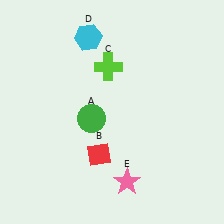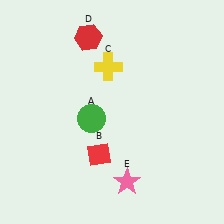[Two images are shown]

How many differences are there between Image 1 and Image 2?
There are 2 differences between the two images.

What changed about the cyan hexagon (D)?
In Image 1, D is cyan. In Image 2, it changed to red.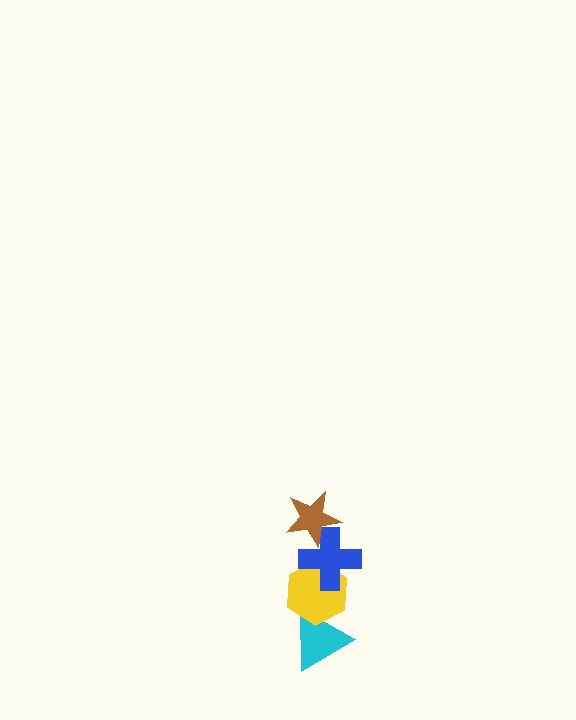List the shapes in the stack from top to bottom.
From top to bottom: the brown star, the blue cross, the yellow hexagon, the cyan triangle.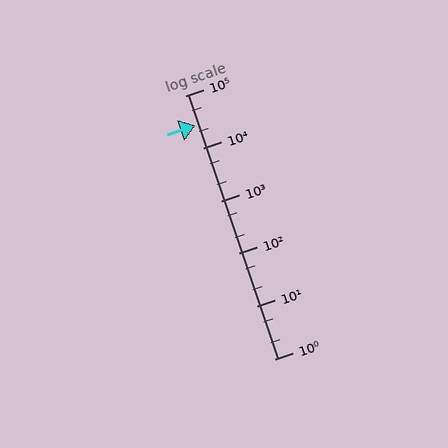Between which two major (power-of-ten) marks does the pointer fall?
The pointer is between 10000 and 100000.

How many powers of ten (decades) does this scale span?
The scale spans 5 decades, from 1 to 100000.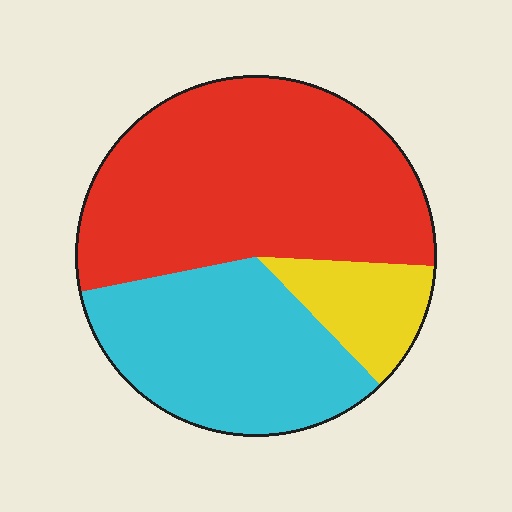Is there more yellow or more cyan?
Cyan.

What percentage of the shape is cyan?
Cyan covers roughly 35% of the shape.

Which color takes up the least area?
Yellow, at roughly 10%.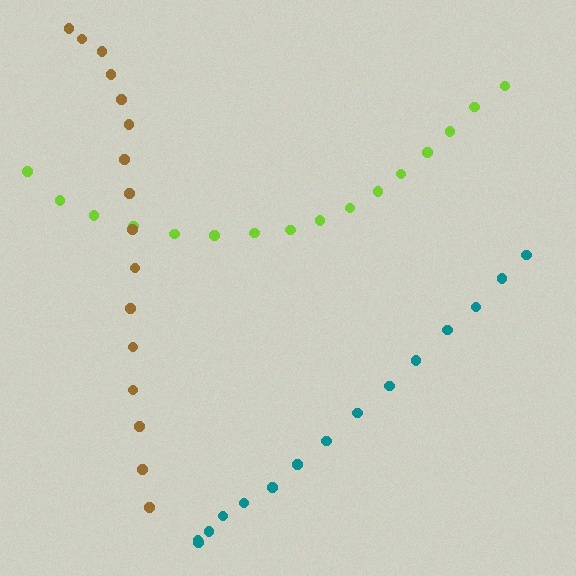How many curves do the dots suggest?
There are 3 distinct paths.